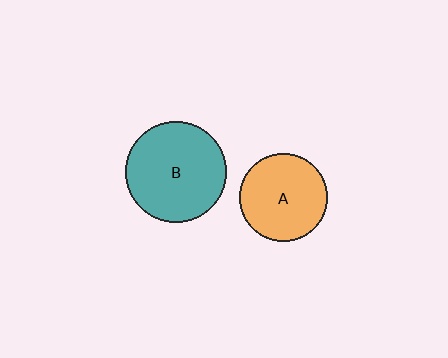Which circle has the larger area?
Circle B (teal).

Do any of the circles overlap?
No, none of the circles overlap.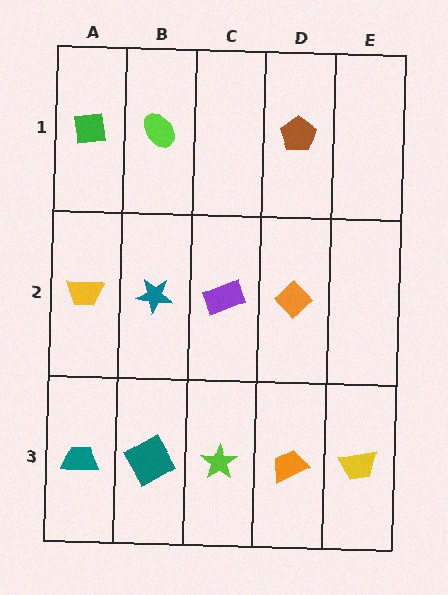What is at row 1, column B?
A lime ellipse.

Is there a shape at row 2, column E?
No, that cell is empty.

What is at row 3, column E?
A yellow trapezoid.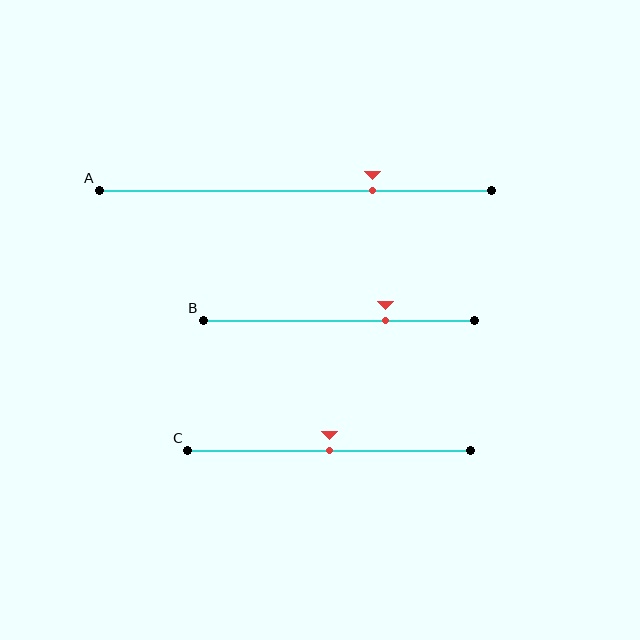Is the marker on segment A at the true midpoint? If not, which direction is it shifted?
No, the marker on segment A is shifted to the right by about 20% of the segment length.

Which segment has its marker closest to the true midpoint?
Segment C has its marker closest to the true midpoint.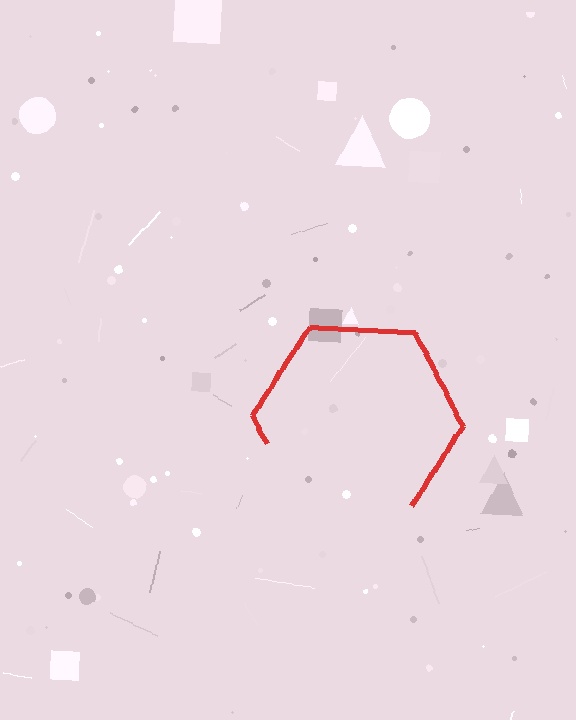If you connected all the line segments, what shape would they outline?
They would outline a hexagon.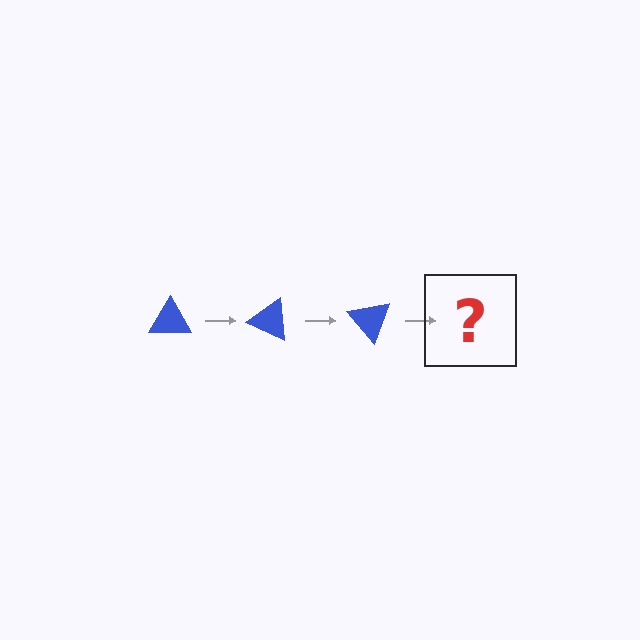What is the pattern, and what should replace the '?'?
The pattern is that the triangle rotates 25 degrees each step. The '?' should be a blue triangle rotated 75 degrees.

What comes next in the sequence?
The next element should be a blue triangle rotated 75 degrees.